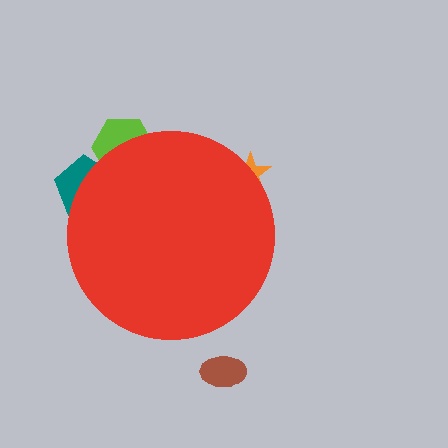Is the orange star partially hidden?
Yes, the orange star is partially hidden behind the red circle.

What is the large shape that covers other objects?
A red circle.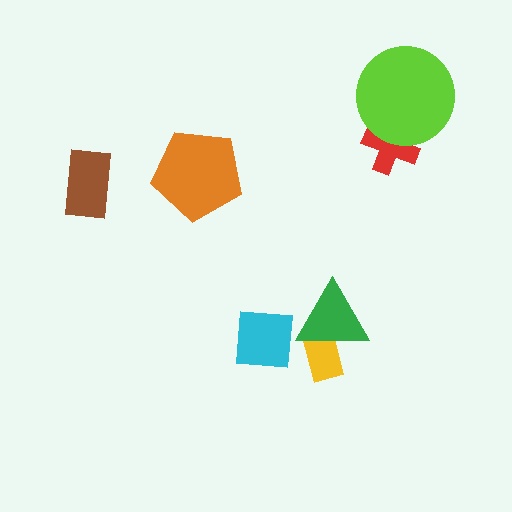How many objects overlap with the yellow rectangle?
1 object overlaps with the yellow rectangle.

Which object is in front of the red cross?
The lime circle is in front of the red cross.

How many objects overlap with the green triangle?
1 object overlaps with the green triangle.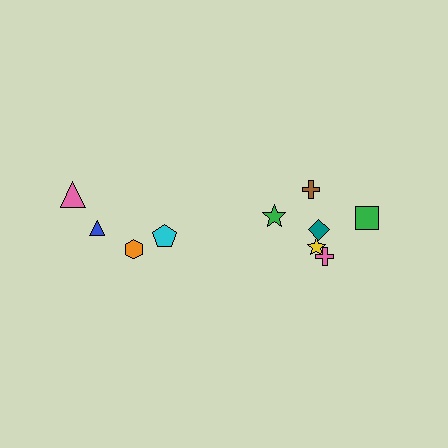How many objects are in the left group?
There are 4 objects.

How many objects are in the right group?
There are 6 objects.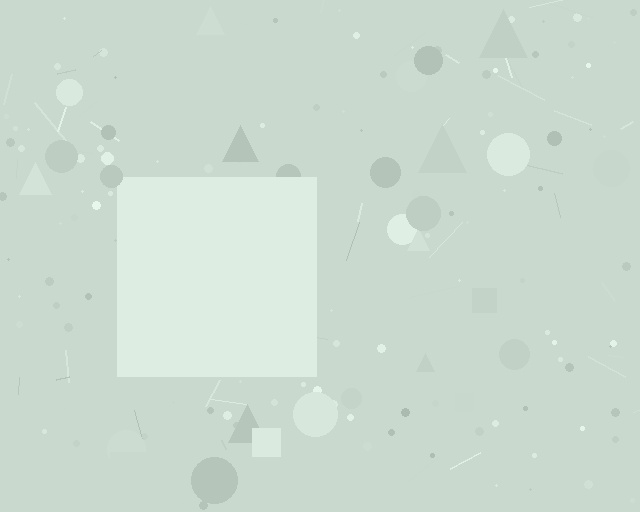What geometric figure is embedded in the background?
A square is embedded in the background.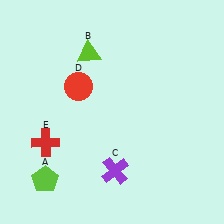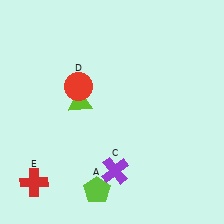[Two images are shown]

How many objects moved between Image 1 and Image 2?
3 objects moved between the two images.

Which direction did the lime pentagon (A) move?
The lime pentagon (A) moved right.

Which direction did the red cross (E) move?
The red cross (E) moved down.